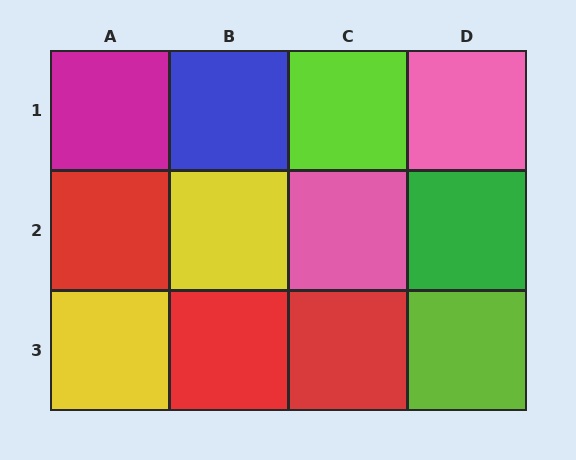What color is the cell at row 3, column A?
Yellow.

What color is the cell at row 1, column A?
Magenta.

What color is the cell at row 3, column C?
Red.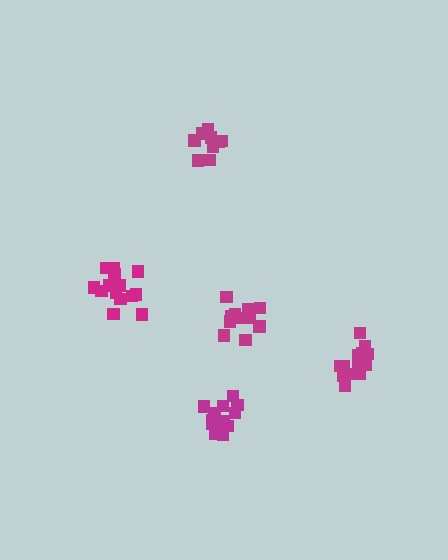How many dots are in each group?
Group 1: 15 dots, Group 2: 13 dots, Group 3: 13 dots, Group 4: 10 dots, Group 5: 12 dots (63 total).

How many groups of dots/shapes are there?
There are 5 groups.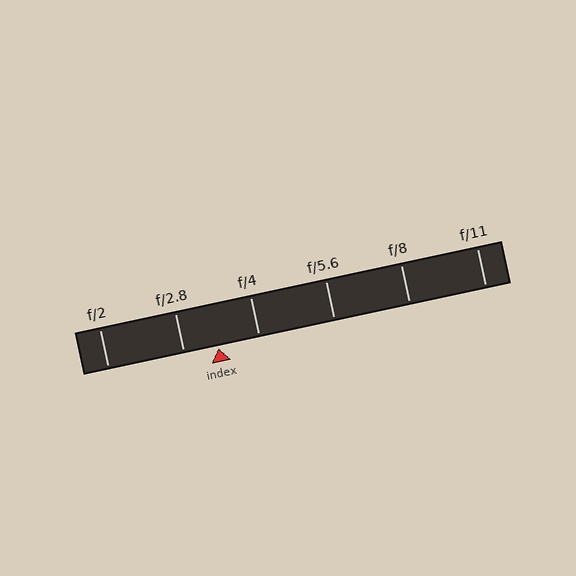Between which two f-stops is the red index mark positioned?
The index mark is between f/2.8 and f/4.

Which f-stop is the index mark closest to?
The index mark is closest to f/2.8.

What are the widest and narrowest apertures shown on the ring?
The widest aperture shown is f/2 and the narrowest is f/11.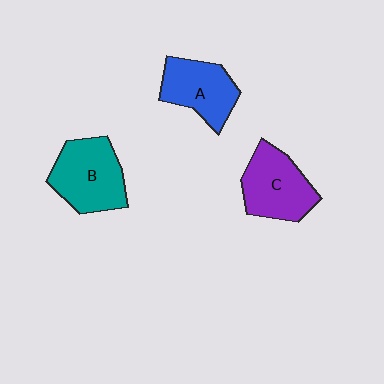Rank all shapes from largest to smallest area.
From largest to smallest: B (teal), C (purple), A (blue).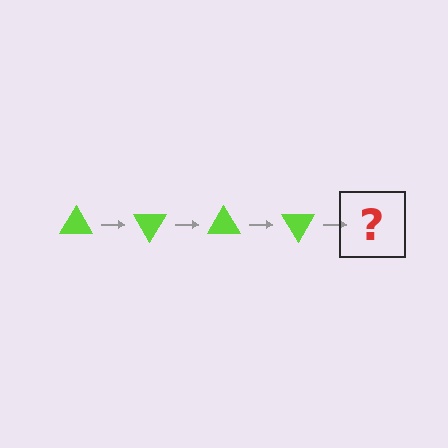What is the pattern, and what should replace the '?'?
The pattern is that the triangle rotates 60 degrees each step. The '?' should be a lime triangle rotated 240 degrees.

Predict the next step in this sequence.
The next step is a lime triangle rotated 240 degrees.